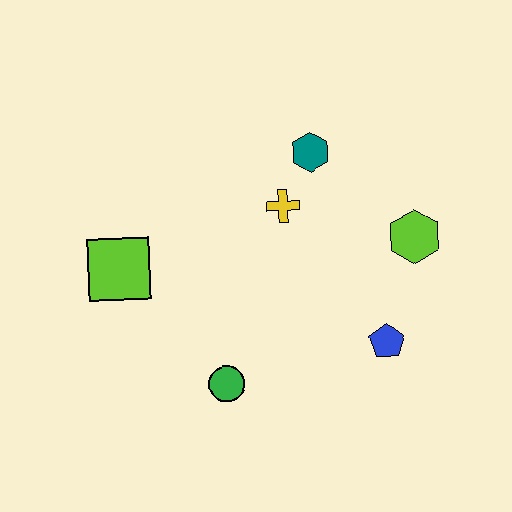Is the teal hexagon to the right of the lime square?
Yes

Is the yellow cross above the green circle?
Yes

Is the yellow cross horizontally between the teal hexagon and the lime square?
Yes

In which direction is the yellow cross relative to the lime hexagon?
The yellow cross is to the left of the lime hexagon.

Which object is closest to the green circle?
The lime square is closest to the green circle.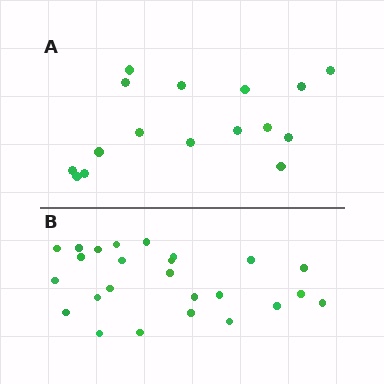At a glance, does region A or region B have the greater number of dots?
Region B (the bottom region) has more dots.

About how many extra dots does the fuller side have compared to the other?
Region B has roughly 8 or so more dots than region A.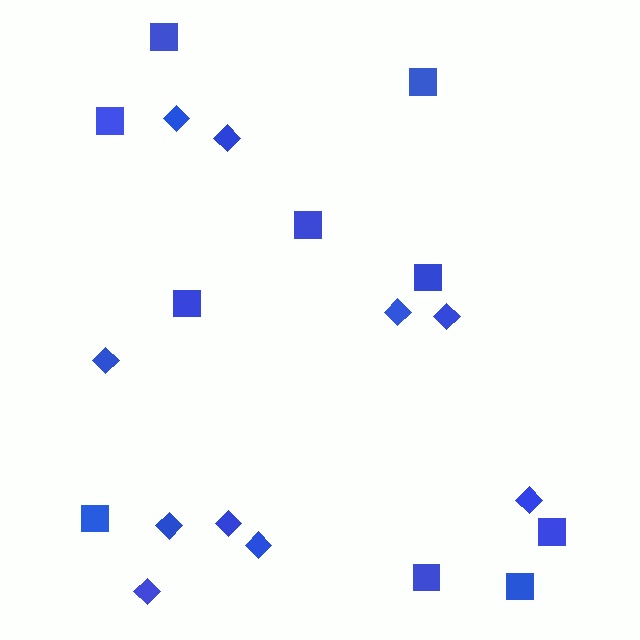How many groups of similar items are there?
There are 2 groups: one group of diamonds (10) and one group of squares (10).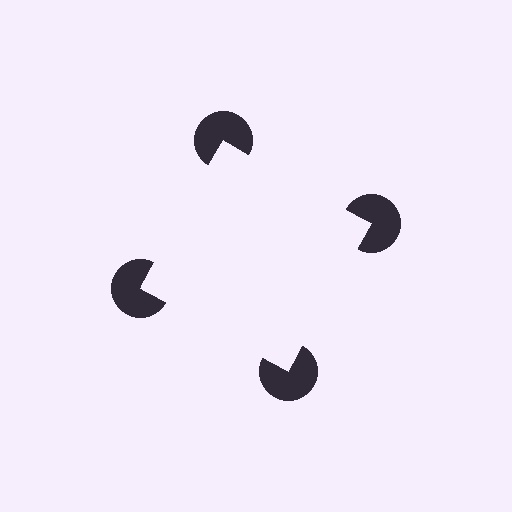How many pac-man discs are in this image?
There are 4 — one at each vertex of the illusory square.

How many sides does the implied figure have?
4 sides.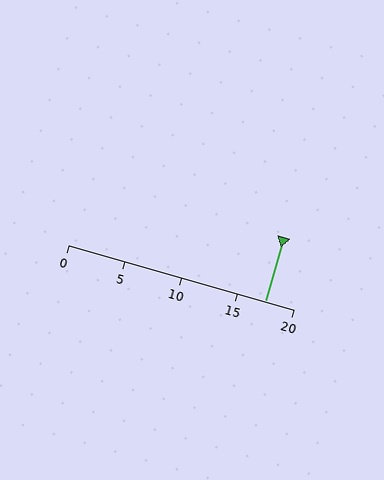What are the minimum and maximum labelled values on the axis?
The axis runs from 0 to 20.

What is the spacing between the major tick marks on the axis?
The major ticks are spaced 5 apart.